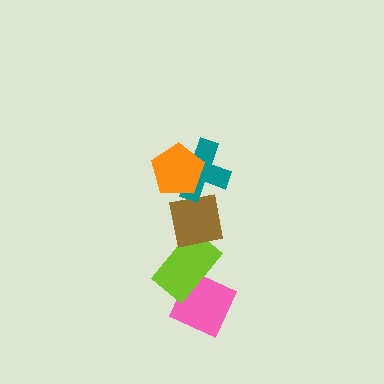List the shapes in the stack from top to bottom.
From top to bottom: the orange pentagon, the teal cross, the brown square, the lime rectangle, the pink diamond.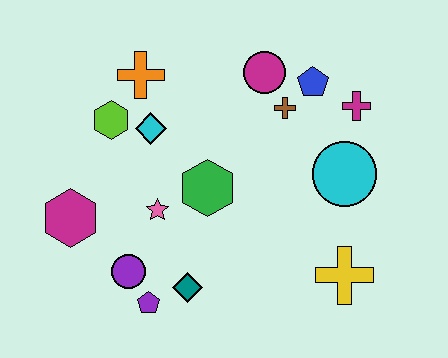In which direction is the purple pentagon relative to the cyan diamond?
The purple pentagon is below the cyan diamond.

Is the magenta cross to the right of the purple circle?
Yes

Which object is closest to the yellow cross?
The cyan circle is closest to the yellow cross.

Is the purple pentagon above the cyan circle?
No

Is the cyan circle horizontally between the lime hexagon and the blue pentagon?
No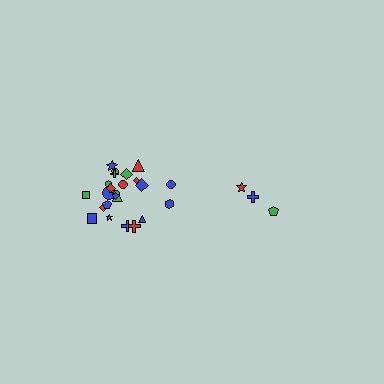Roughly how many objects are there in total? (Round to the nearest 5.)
Roughly 30 objects in total.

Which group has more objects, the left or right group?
The left group.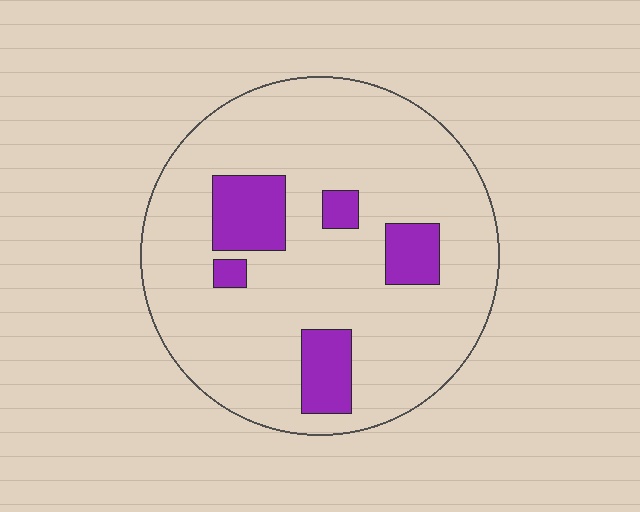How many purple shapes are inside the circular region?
5.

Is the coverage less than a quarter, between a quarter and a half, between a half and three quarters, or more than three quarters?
Less than a quarter.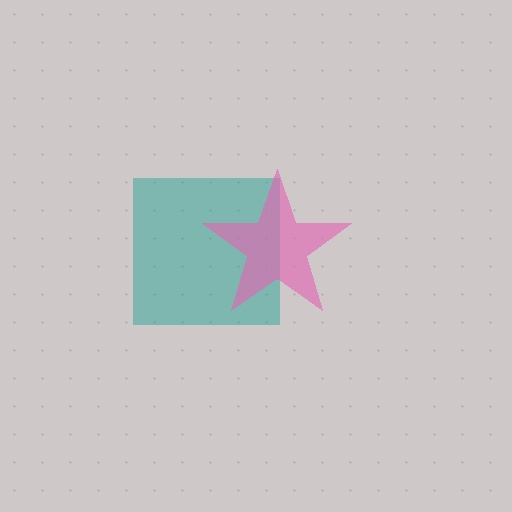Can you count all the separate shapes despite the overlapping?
Yes, there are 2 separate shapes.